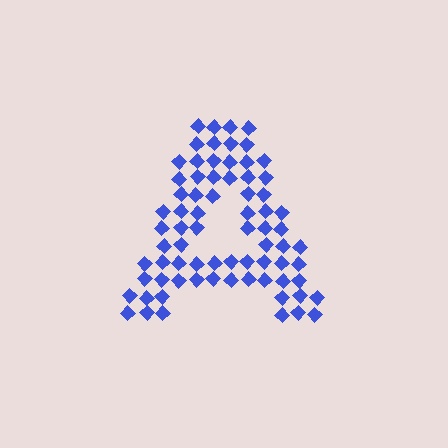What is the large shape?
The large shape is the letter A.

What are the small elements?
The small elements are diamonds.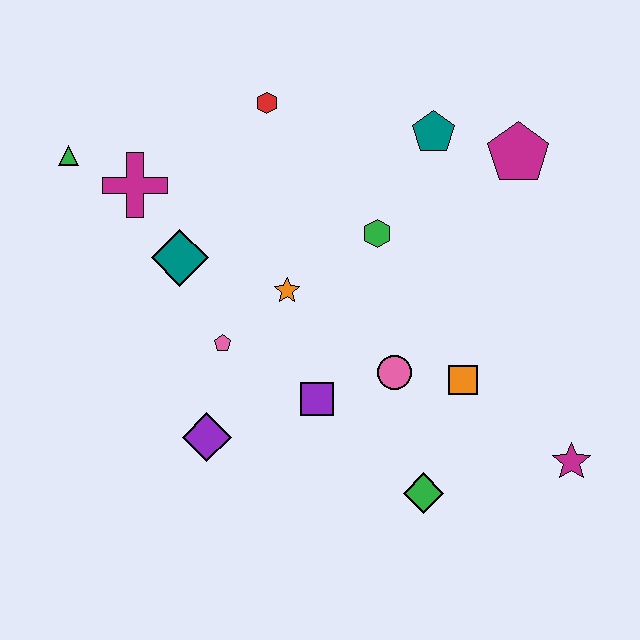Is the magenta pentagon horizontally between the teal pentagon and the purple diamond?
No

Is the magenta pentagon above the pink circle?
Yes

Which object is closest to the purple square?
The pink circle is closest to the purple square.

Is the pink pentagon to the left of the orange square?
Yes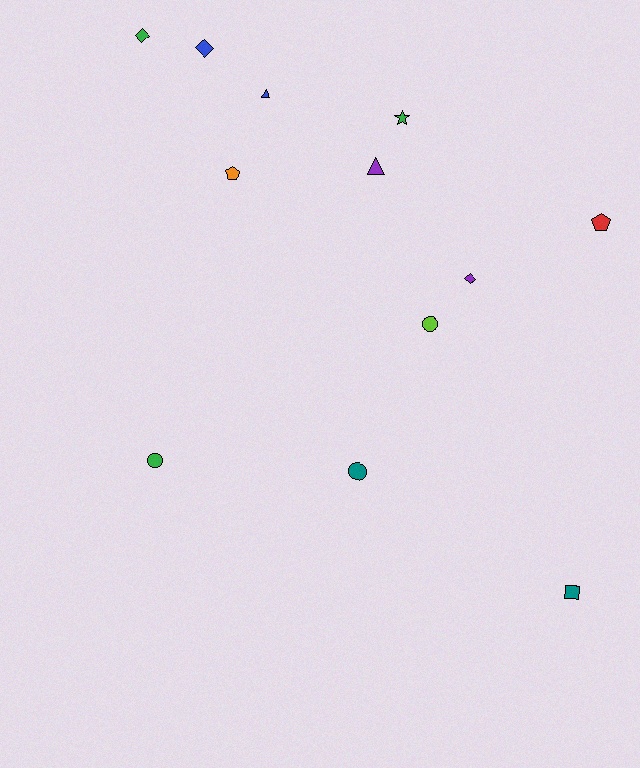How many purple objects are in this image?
There are 2 purple objects.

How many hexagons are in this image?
There are no hexagons.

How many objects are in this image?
There are 12 objects.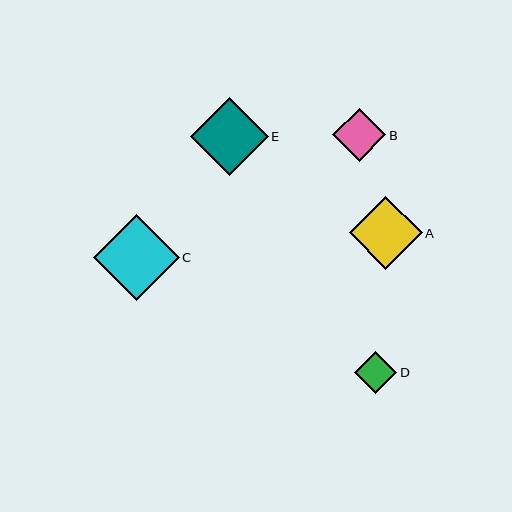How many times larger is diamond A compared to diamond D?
Diamond A is approximately 1.8 times the size of diamond D.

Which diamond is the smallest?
Diamond D is the smallest with a size of approximately 42 pixels.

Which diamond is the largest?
Diamond C is the largest with a size of approximately 86 pixels.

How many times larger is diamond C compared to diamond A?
Diamond C is approximately 1.2 times the size of diamond A.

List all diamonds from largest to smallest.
From largest to smallest: C, E, A, B, D.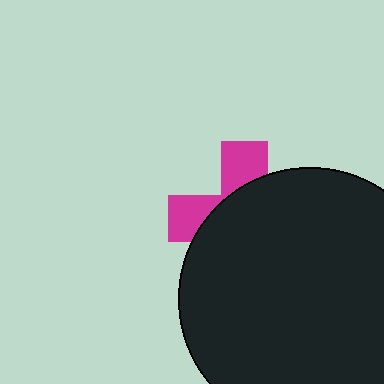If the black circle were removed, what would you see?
You would see the complete magenta cross.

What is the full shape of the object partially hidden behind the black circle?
The partially hidden object is a magenta cross.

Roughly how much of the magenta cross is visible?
A small part of it is visible (roughly 32%).